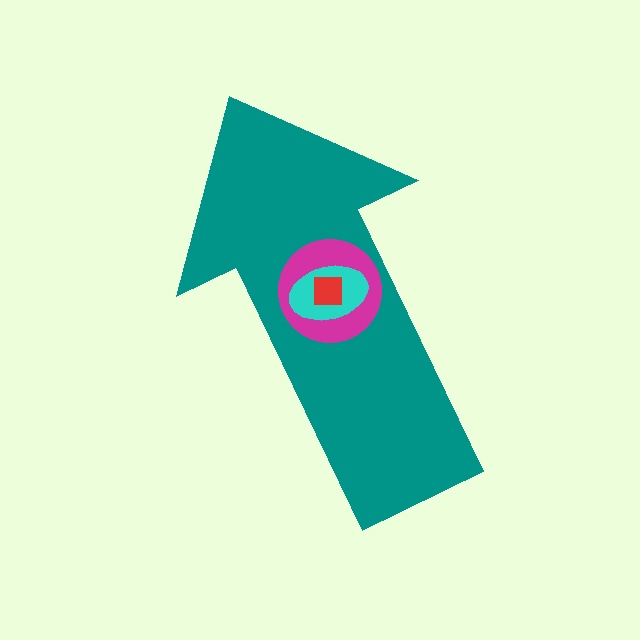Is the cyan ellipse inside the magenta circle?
Yes.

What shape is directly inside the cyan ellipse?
The red square.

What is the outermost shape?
The teal arrow.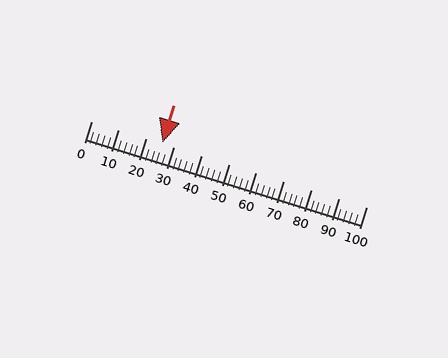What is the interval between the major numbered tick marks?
The major tick marks are spaced 10 units apart.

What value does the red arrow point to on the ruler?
The red arrow points to approximately 26.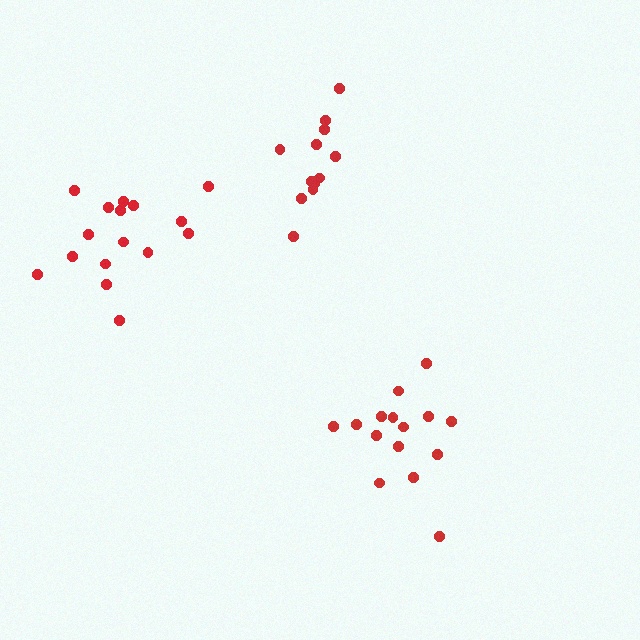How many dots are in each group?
Group 1: 12 dots, Group 2: 16 dots, Group 3: 15 dots (43 total).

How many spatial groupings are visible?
There are 3 spatial groupings.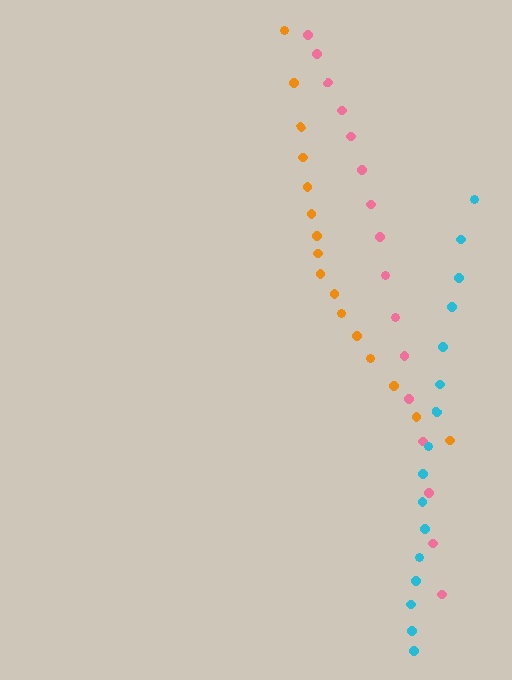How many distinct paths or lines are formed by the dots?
There are 3 distinct paths.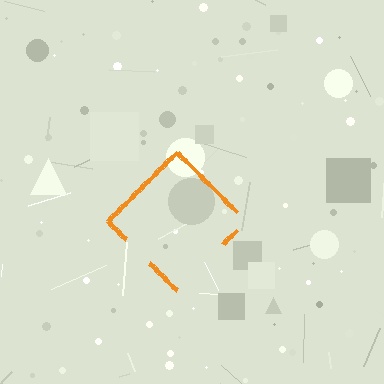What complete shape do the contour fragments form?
The contour fragments form a diamond.